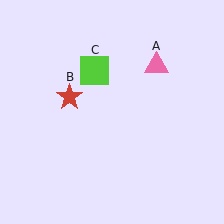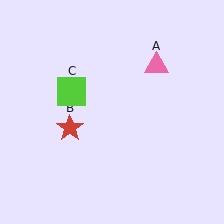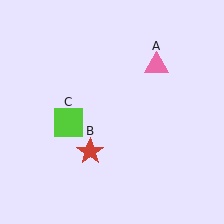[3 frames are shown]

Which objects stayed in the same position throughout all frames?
Pink triangle (object A) remained stationary.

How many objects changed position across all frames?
2 objects changed position: red star (object B), lime square (object C).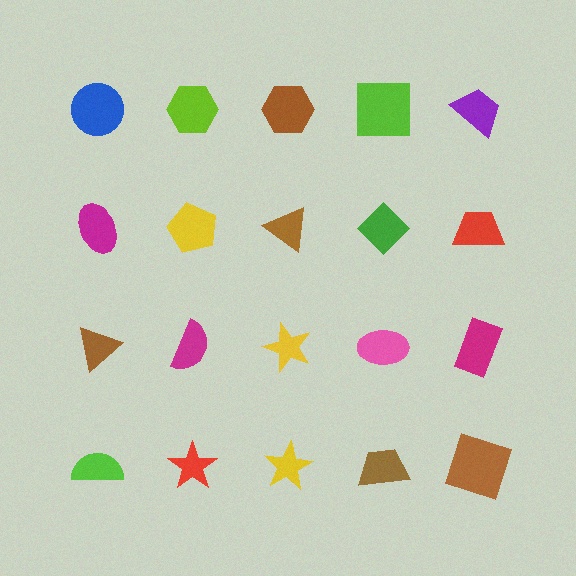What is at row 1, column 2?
A lime hexagon.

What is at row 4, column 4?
A brown trapezoid.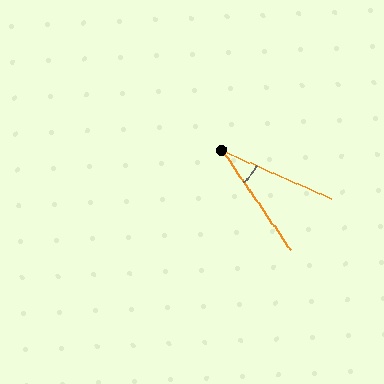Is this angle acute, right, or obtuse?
It is acute.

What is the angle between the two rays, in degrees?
Approximately 32 degrees.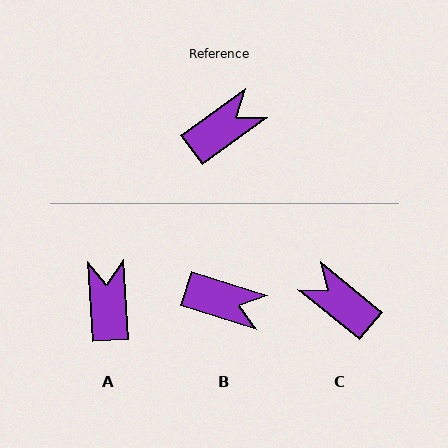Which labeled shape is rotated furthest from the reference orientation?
C, about 105 degrees away.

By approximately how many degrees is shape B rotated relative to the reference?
Approximately 53 degrees clockwise.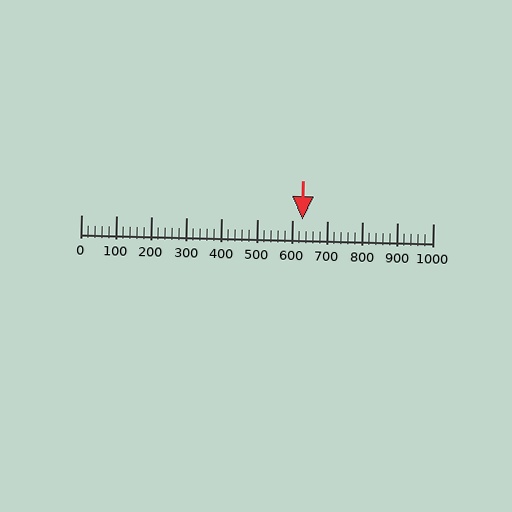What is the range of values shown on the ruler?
The ruler shows values from 0 to 1000.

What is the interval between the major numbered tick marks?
The major tick marks are spaced 100 units apart.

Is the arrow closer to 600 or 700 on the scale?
The arrow is closer to 600.